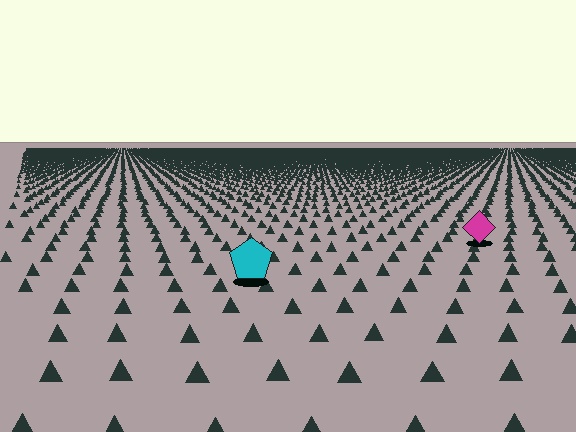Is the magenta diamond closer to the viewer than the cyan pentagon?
No. The cyan pentagon is closer — you can tell from the texture gradient: the ground texture is coarser near it.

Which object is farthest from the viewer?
The magenta diamond is farthest from the viewer. It appears smaller and the ground texture around it is denser.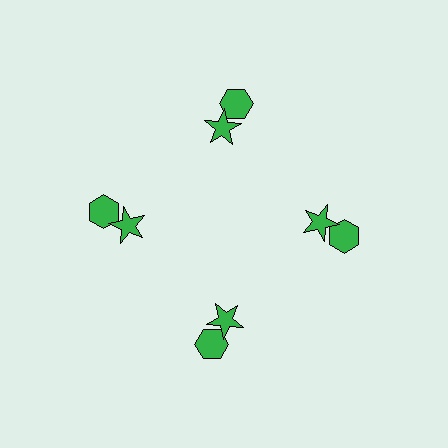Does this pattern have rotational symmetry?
Yes, this pattern has 4-fold rotational symmetry. It looks the same after rotating 90 degrees around the center.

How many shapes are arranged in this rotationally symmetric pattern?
There are 8 shapes, arranged in 4 groups of 2.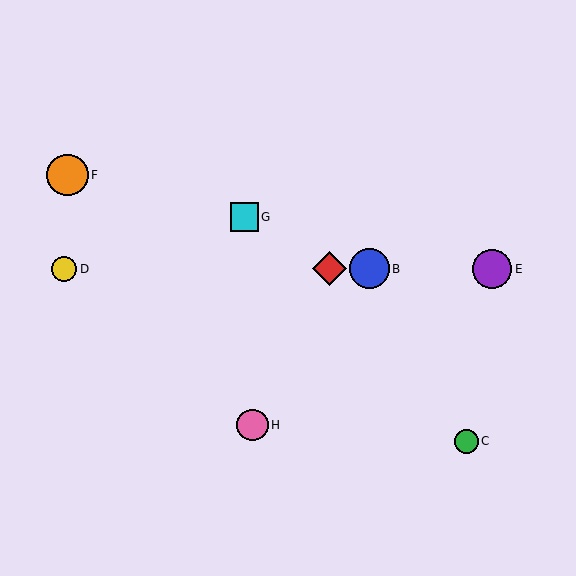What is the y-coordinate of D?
Object D is at y≈269.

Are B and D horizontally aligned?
Yes, both are at y≈269.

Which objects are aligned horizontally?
Objects A, B, D, E are aligned horizontally.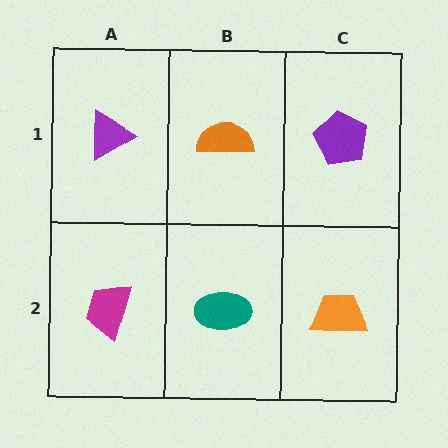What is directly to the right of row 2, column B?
An orange trapezoid.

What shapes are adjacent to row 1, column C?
An orange trapezoid (row 2, column C), an orange semicircle (row 1, column B).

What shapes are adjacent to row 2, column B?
An orange semicircle (row 1, column B), a magenta trapezoid (row 2, column A), an orange trapezoid (row 2, column C).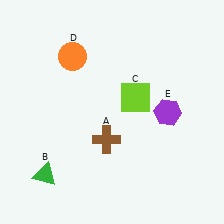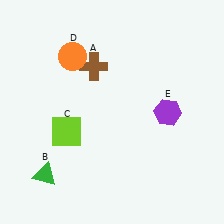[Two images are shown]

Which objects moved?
The objects that moved are: the brown cross (A), the lime square (C).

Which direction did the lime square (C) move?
The lime square (C) moved left.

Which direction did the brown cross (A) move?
The brown cross (A) moved up.